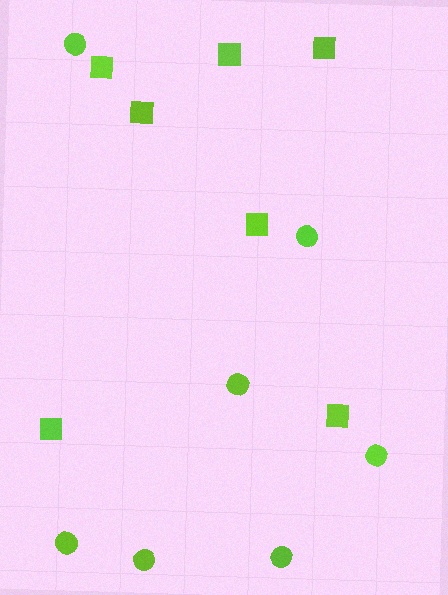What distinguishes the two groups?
There are 2 groups: one group of circles (7) and one group of squares (7).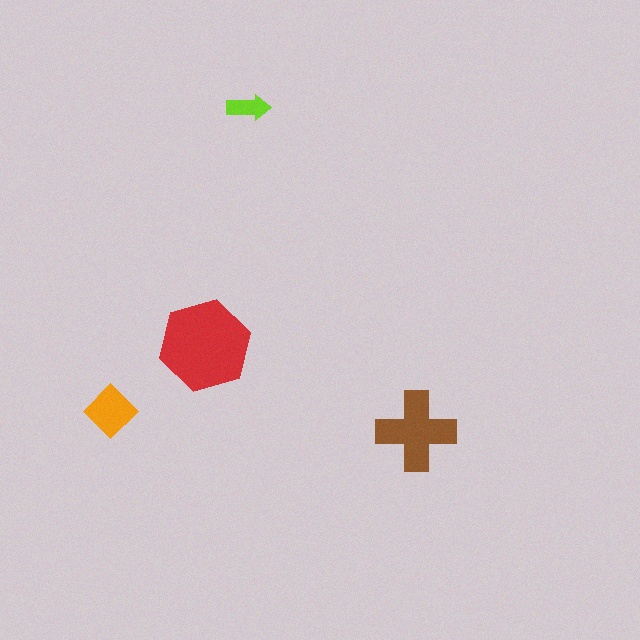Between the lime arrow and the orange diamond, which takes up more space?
The orange diamond.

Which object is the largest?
The red hexagon.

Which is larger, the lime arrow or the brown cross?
The brown cross.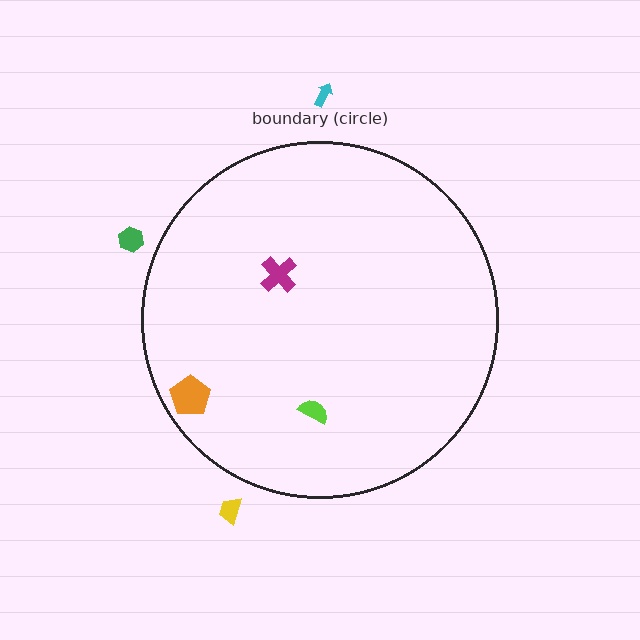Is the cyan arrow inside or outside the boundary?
Outside.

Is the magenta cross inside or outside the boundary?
Inside.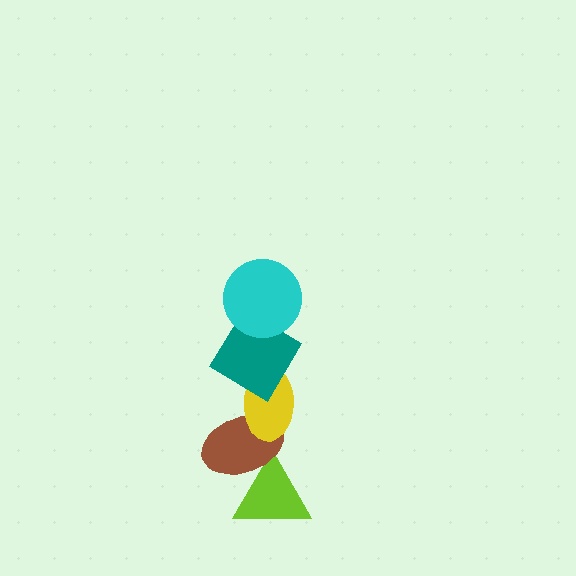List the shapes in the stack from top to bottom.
From top to bottom: the cyan circle, the teal diamond, the yellow ellipse, the brown ellipse, the lime triangle.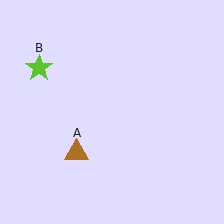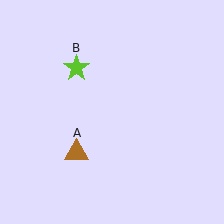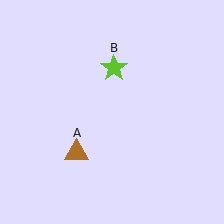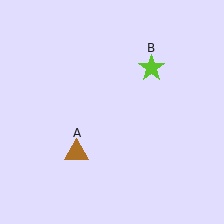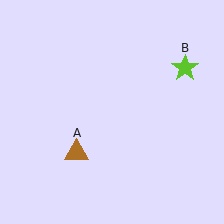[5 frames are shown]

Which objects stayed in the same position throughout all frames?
Brown triangle (object A) remained stationary.